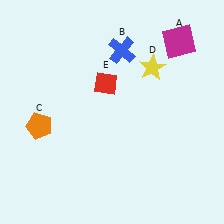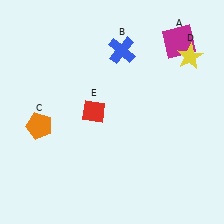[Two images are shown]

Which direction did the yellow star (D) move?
The yellow star (D) moved right.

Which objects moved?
The objects that moved are: the yellow star (D), the red diamond (E).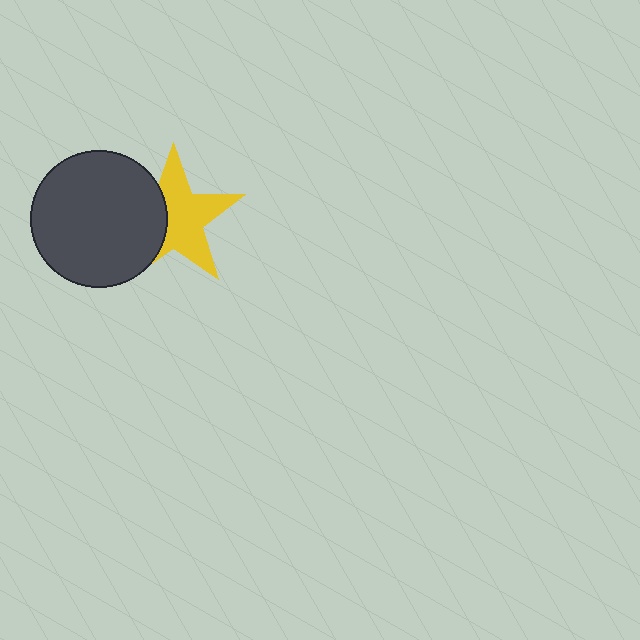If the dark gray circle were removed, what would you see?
You would see the complete yellow star.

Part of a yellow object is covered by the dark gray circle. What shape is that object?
It is a star.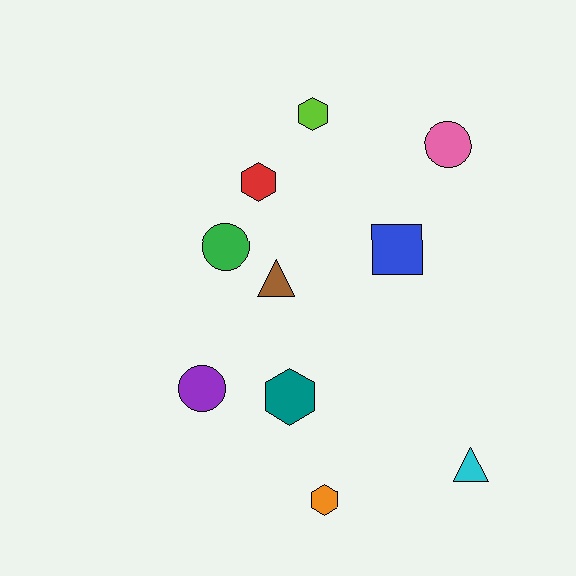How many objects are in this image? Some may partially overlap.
There are 10 objects.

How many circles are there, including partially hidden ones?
There are 3 circles.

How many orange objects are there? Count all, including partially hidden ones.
There is 1 orange object.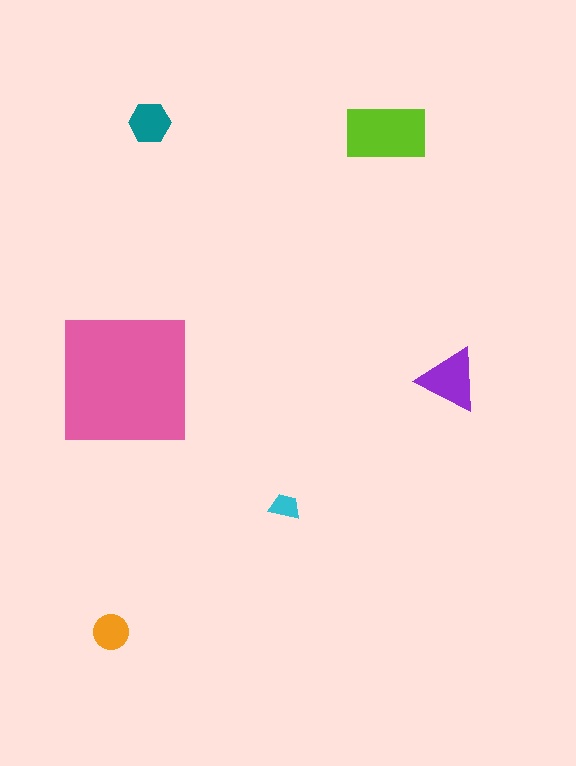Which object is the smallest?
The cyan trapezoid.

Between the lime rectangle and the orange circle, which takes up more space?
The lime rectangle.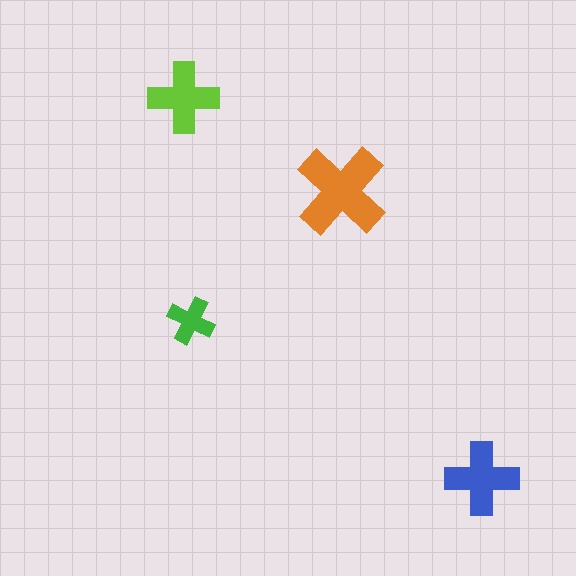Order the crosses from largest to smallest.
the orange one, the blue one, the lime one, the green one.